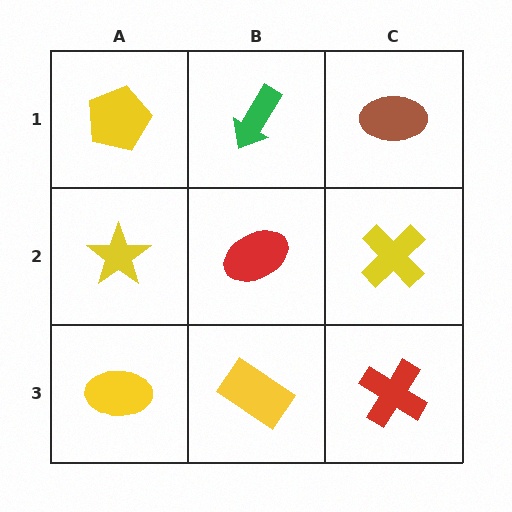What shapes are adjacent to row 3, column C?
A yellow cross (row 2, column C), a yellow rectangle (row 3, column B).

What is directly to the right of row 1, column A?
A green arrow.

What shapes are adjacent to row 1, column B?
A red ellipse (row 2, column B), a yellow pentagon (row 1, column A), a brown ellipse (row 1, column C).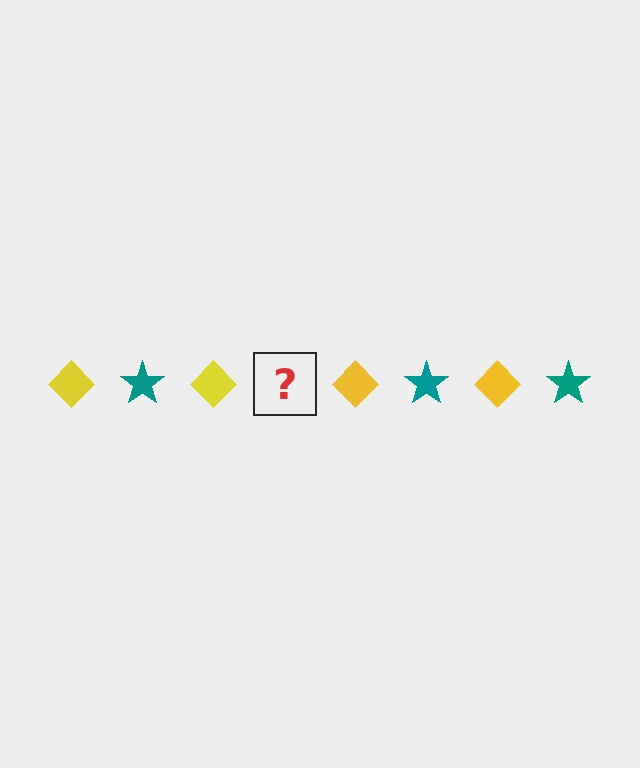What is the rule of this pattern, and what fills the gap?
The rule is that the pattern alternates between yellow diamond and teal star. The gap should be filled with a teal star.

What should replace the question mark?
The question mark should be replaced with a teal star.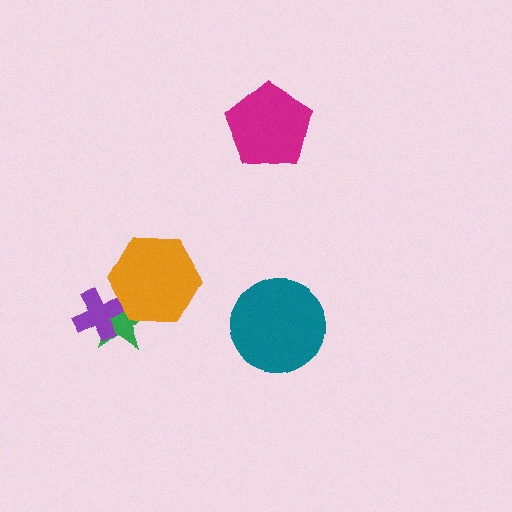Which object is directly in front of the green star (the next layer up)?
The purple cross is directly in front of the green star.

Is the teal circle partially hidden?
No, no other shape covers it.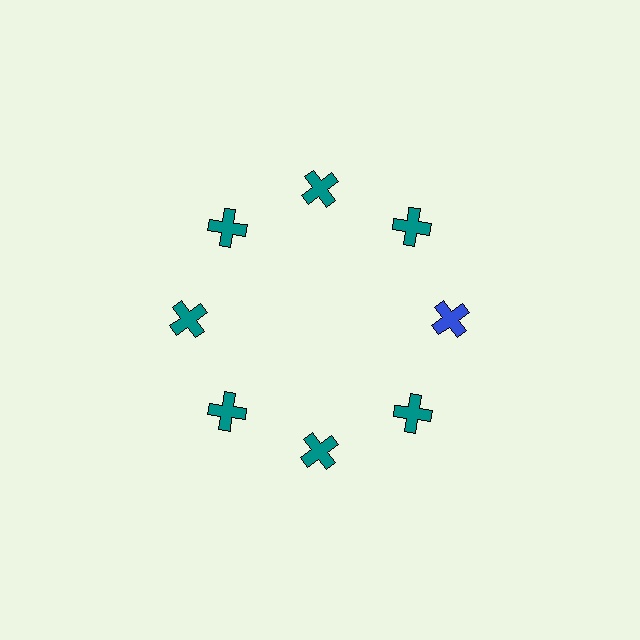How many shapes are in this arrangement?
There are 8 shapes arranged in a ring pattern.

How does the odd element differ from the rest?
It has a different color: blue instead of teal.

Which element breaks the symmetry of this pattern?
The blue cross at roughly the 3 o'clock position breaks the symmetry. All other shapes are teal crosses.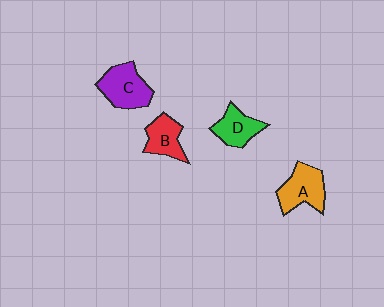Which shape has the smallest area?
Shape B (red).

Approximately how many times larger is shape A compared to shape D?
Approximately 1.3 times.